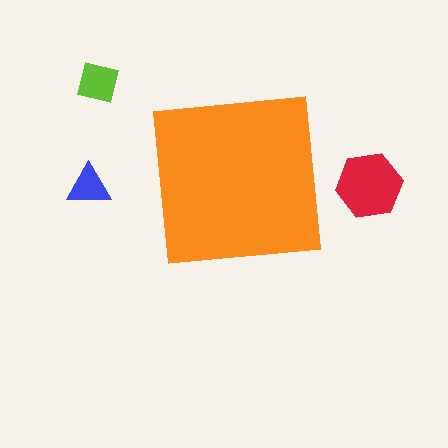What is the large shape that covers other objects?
An orange square.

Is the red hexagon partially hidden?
No, the red hexagon is fully visible.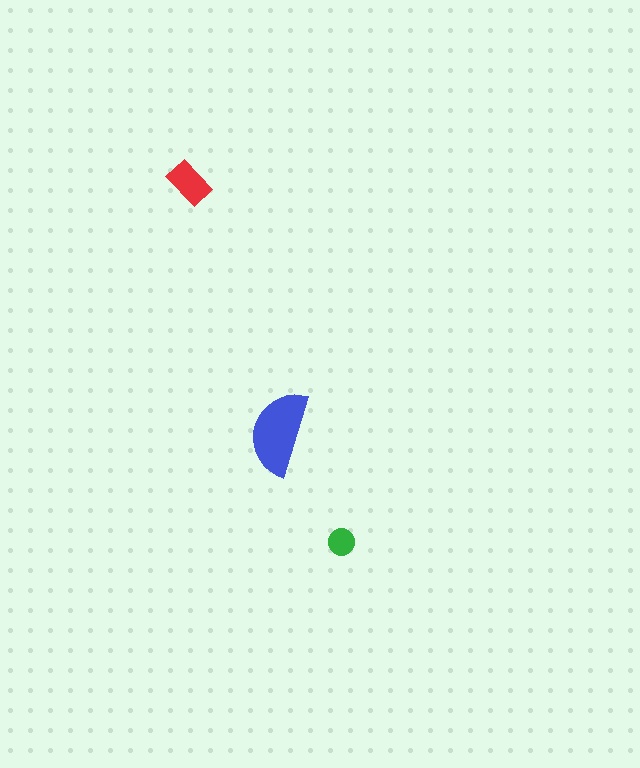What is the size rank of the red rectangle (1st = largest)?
2nd.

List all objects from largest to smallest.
The blue semicircle, the red rectangle, the green circle.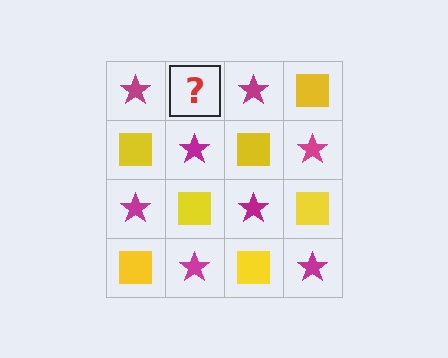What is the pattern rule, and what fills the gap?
The rule is that it alternates magenta star and yellow square in a checkerboard pattern. The gap should be filled with a yellow square.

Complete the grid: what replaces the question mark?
The question mark should be replaced with a yellow square.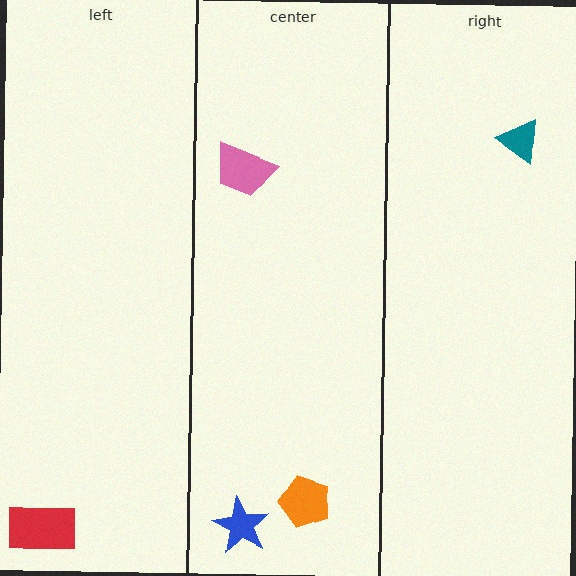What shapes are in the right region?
The teal triangle.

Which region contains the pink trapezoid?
The center region.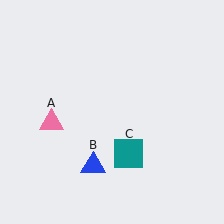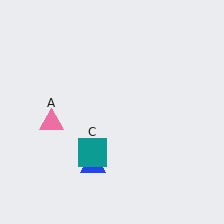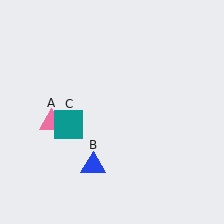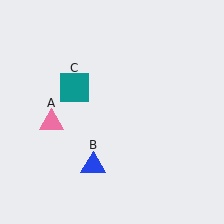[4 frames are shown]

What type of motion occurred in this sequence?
The teal square (object C) rotated clockwise around the center of the scene.